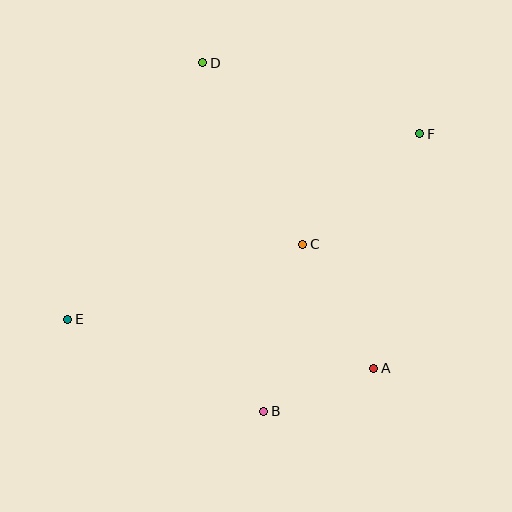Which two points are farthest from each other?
Points E and F are farthest from each other.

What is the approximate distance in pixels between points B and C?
The distance between B and C is approximately 171 pixels.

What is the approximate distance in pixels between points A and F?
The distance between A and F is approximately 239 pixels.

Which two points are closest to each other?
Points A and B are closest to each other.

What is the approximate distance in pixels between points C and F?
The distance between C and F is approximately 161 pixels.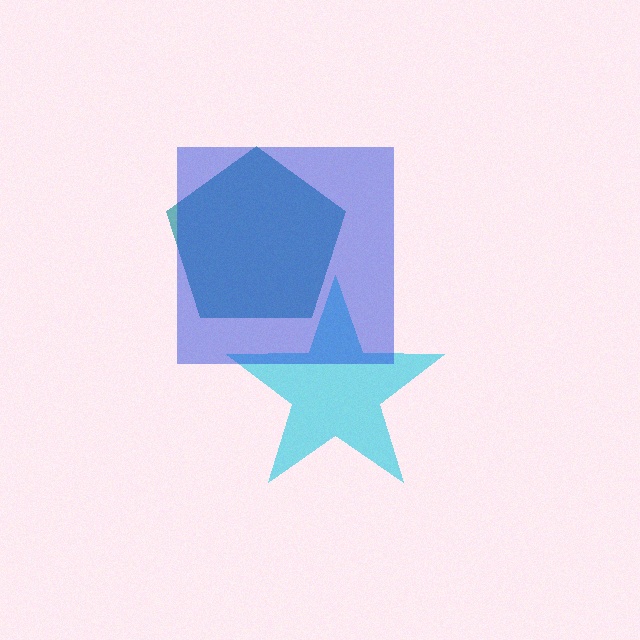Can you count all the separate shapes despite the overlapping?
Yes, there are 3 separate shapes.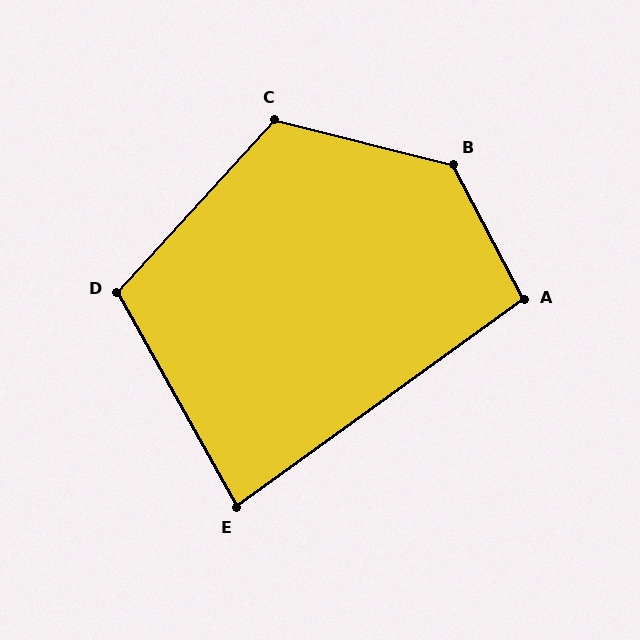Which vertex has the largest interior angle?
B, at approximately 131 degrees.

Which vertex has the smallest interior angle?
E, at approximately 83 degrees.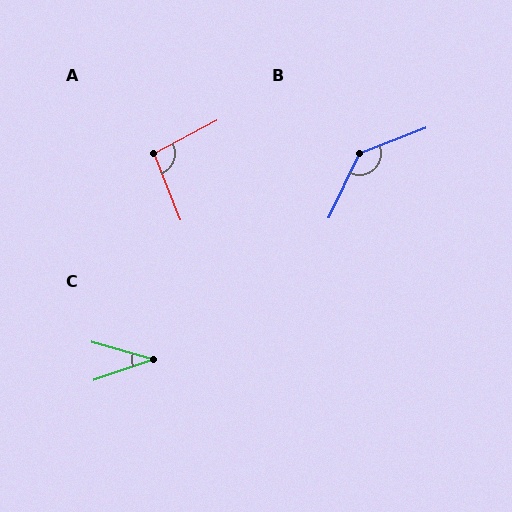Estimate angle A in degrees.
Approximately 96 degrees.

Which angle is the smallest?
C, at approximately 35 degrees.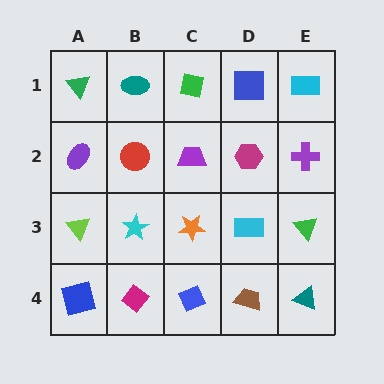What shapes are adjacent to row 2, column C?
A green square (row 1, column C), an orange star (row 3, column C), a red circle (row 2, column B), a magenta hexagon (row 2, column D).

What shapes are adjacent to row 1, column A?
A purple ellipse (row 2, column A), a teal ellipse (row 1, column B).